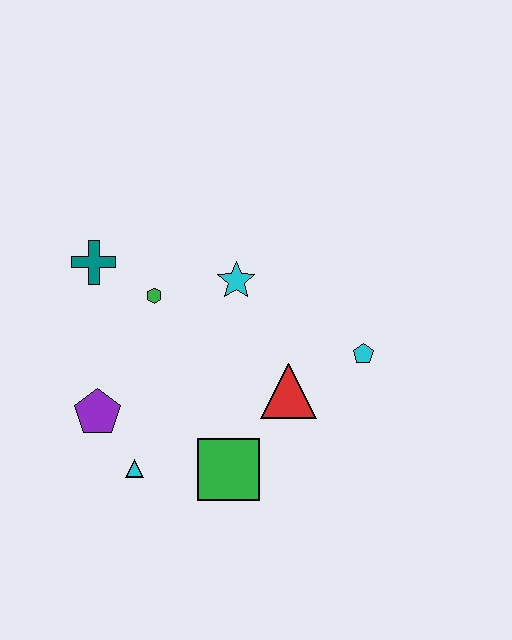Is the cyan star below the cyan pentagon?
No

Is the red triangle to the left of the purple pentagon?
No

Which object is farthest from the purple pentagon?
The cyan pentagon is farthest from the purple pentagon.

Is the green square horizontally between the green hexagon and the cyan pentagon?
Yes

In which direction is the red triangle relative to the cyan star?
The red triangle is below the cyan star.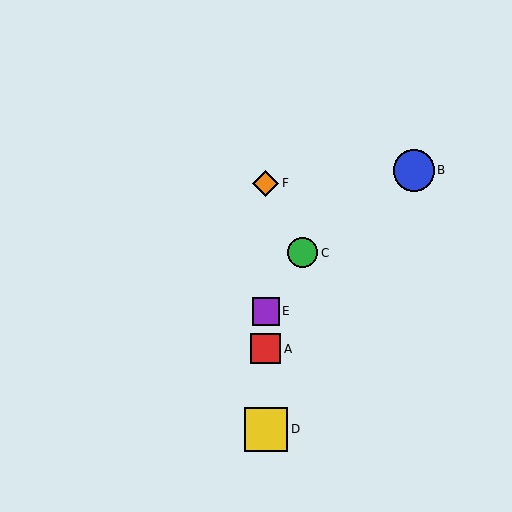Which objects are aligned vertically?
Objects A, D, E, F are aligned vertically.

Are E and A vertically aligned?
Yes, both are at x≈266.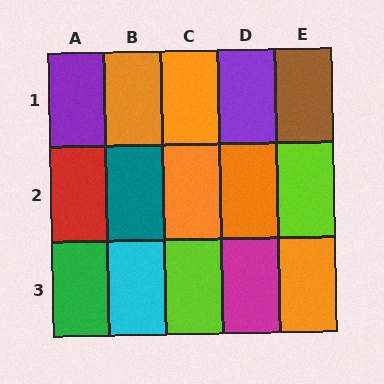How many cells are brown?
1 cell is brown.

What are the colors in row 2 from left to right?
Red, teal, orange, orange, lime.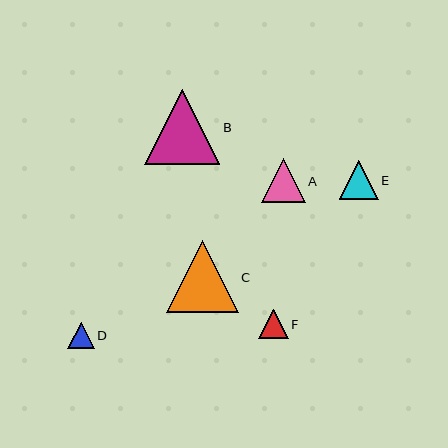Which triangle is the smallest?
Triangle D is the smallest with a size of approximately 26 pixels.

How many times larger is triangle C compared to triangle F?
Triangle C is approximately 2.4 times the size of triangle F.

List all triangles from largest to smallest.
From largest to smallest: B, C, A, E, F, D.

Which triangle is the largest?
Triangle B is the largest with a size of approximately 75 pixels.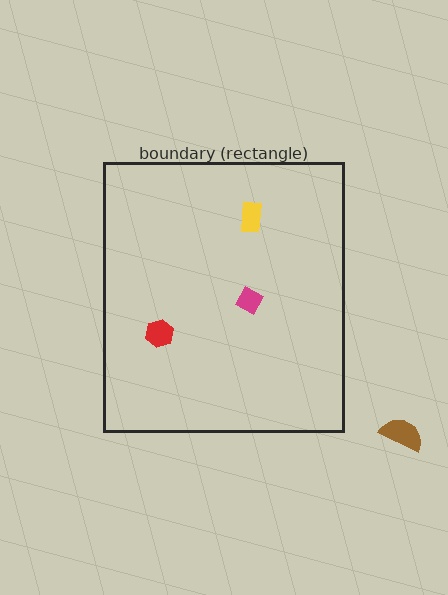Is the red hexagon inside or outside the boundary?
Inside.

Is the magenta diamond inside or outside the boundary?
Inside.